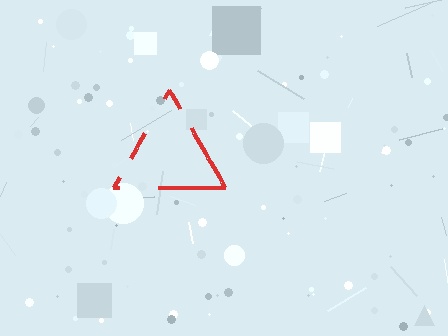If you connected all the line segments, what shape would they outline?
They would outline a triangle.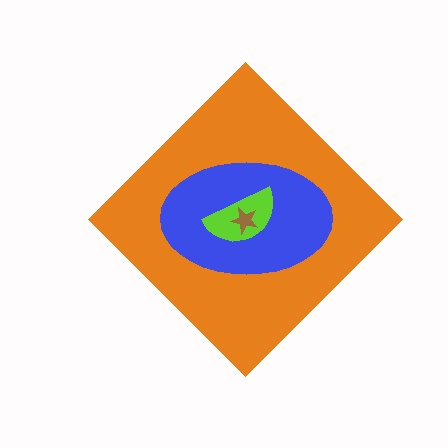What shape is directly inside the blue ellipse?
The lime semicircle.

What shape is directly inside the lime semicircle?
The brown star.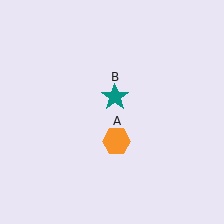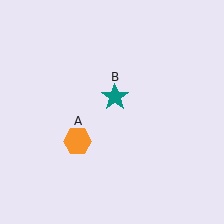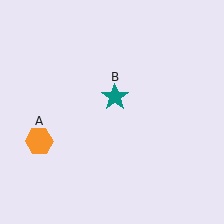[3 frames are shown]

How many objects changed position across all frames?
1 object changed position: orange hexagon (object A).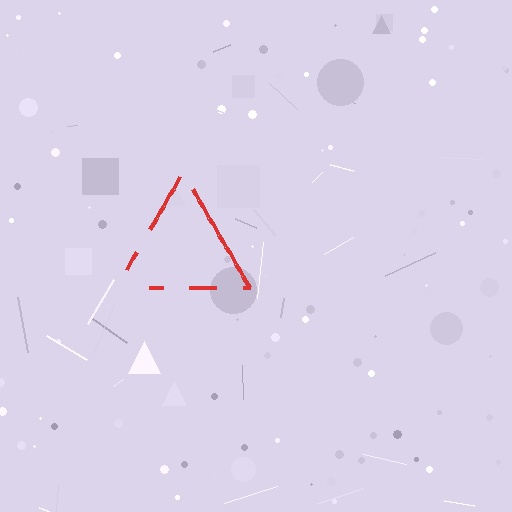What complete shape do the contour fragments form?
The contour fragments form a triangle.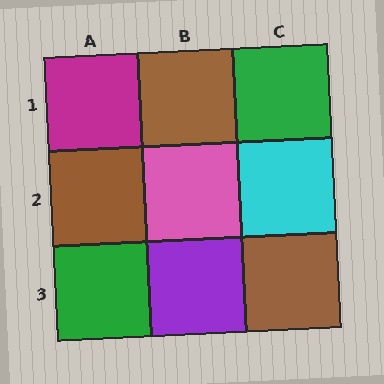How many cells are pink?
1 cell is pink.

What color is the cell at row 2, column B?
Pink.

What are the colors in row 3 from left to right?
Green, purple, brown.